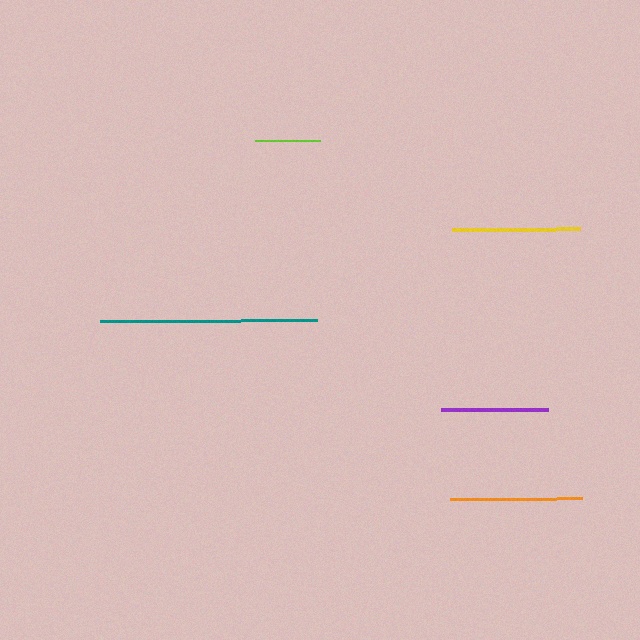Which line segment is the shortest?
The lime line is the shortest at approximately 65 pixels.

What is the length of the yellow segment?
The yellow segment is approximately 128 pixels long.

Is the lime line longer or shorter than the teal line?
The teal line is longer than the lime line.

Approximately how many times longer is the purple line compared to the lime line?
The purple line is approximately 1.6 times the length of the lime line.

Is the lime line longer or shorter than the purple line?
The purple line is longer than the lime line.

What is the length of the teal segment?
The teal segment is approximately 218 pixels long.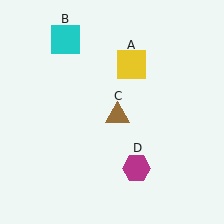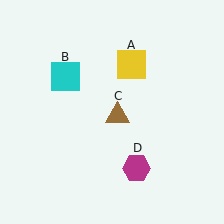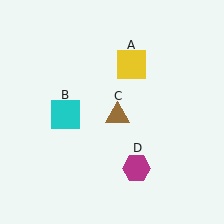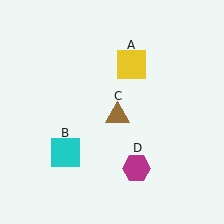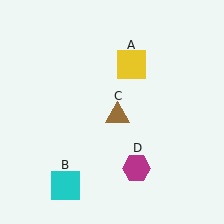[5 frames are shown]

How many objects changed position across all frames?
1 object changed position: cyan square (object B).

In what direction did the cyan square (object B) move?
The cyan square (object B) moved down.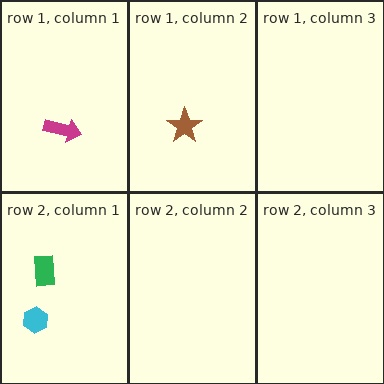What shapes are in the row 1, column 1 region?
The magenta arrow.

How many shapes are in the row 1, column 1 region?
1.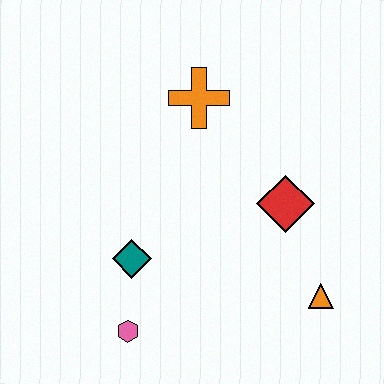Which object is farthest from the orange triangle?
The orange cross is farthest from the orange triangle.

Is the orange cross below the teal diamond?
No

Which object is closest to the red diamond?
The orange triangle is closest to the red diamond.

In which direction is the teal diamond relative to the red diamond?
The teal diamond is to the left of the red diamond.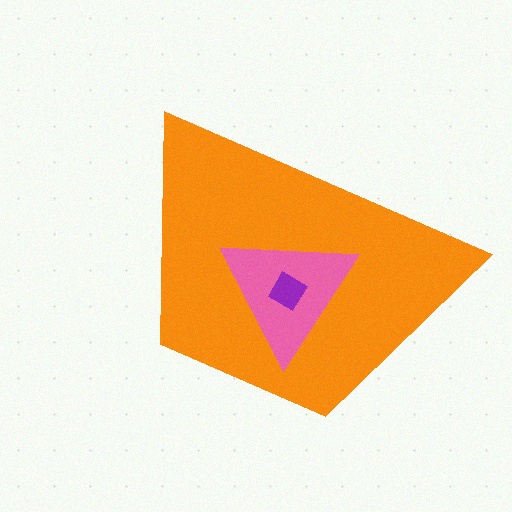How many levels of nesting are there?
3.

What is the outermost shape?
The orange trapezoid.